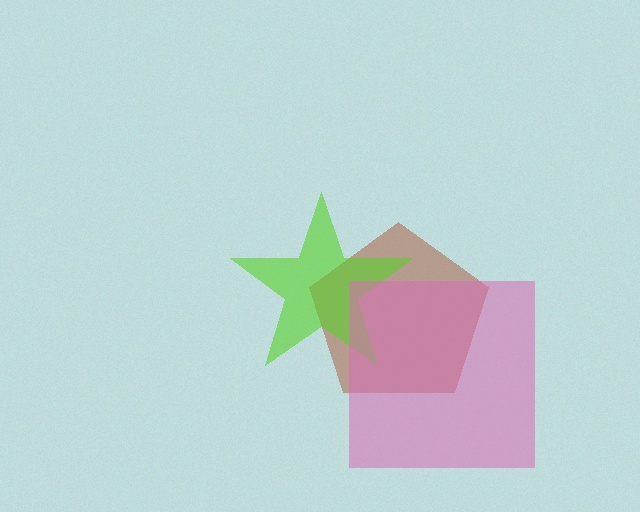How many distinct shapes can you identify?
There are 3 distinct shapes: a brown pentagon, a lime star, a pink square.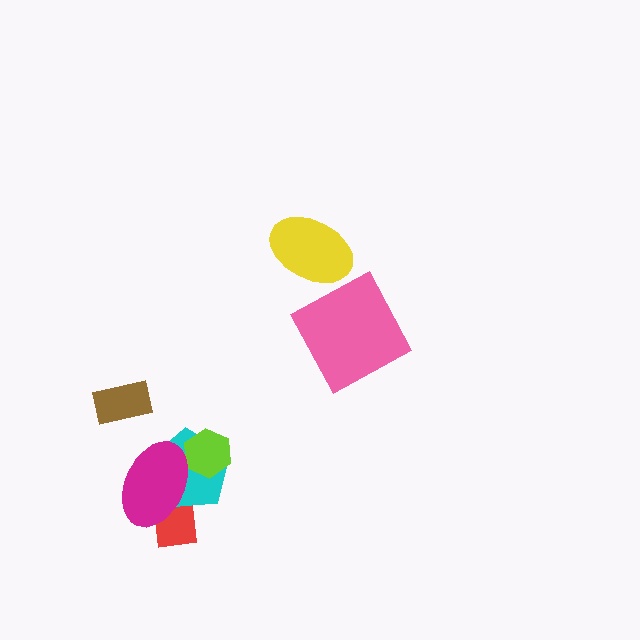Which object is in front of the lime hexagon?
The magenta ellipse is in front of the lime hexagon.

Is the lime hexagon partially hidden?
Yes, it is partially covered by another shape.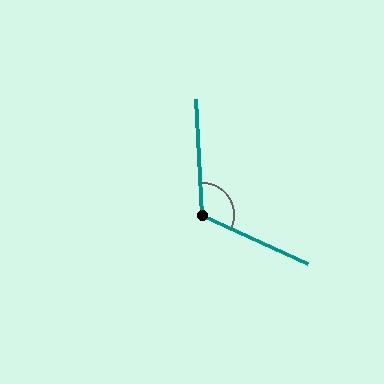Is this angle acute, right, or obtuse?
It is obtuse.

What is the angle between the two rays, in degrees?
Approximately 118 degrees.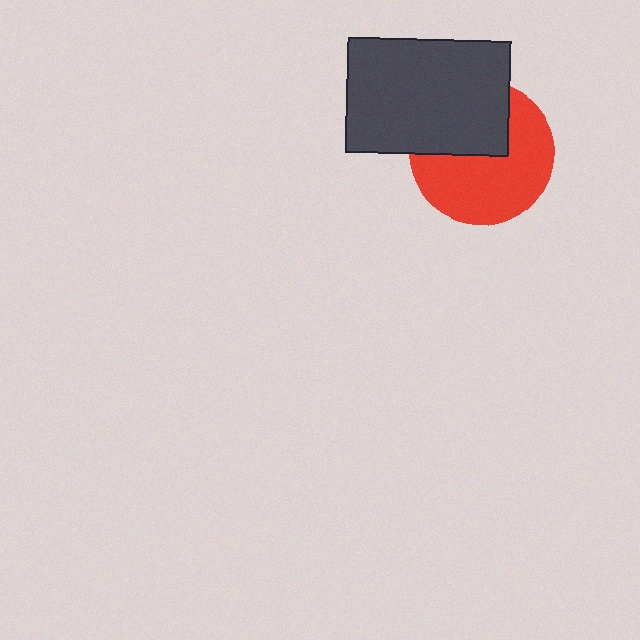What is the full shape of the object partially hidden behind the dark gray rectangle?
The partially hidden object is a red circle.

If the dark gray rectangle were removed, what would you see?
You would see the complete red circle.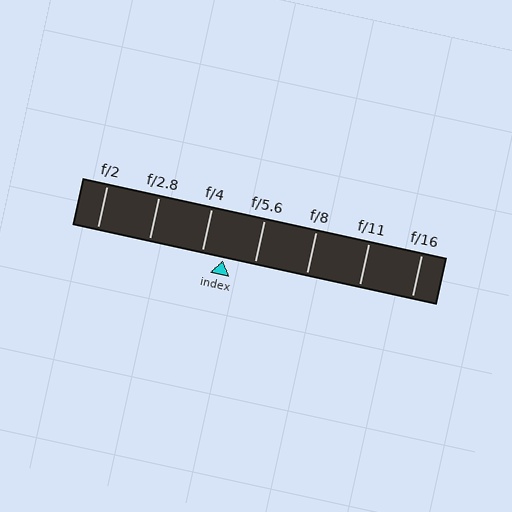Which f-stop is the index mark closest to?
The index mark is closest to f/4.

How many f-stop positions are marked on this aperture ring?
There are 7 f-stop positions marked.